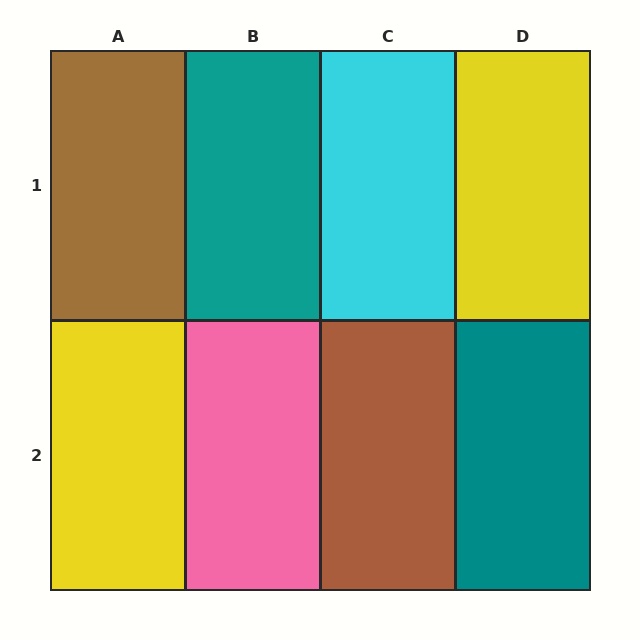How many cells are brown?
2 cells are brown.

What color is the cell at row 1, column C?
Cyan.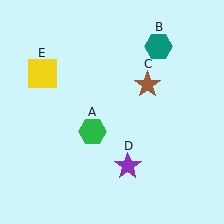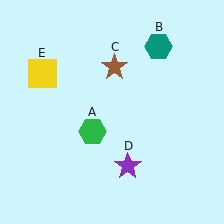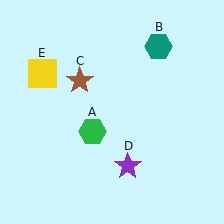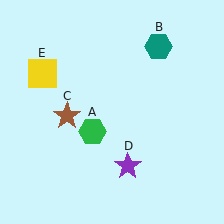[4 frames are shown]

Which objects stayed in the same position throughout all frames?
Green hexagon (object A) and teal hexagon (object B) and purple star (object D) and yellow square (object E) remained stationary.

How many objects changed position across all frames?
1 object changed position: brown star (object C).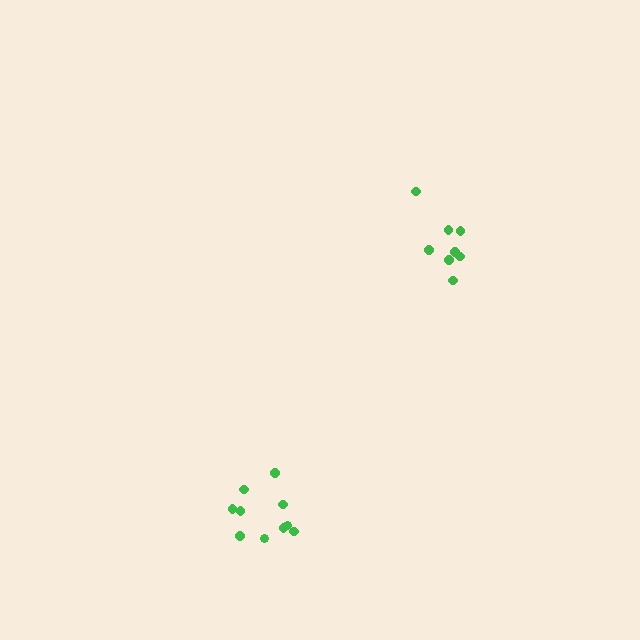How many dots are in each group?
Group 1: 10 dots, Group 2: 8 dots (18 total).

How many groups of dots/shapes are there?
There are 2 groups.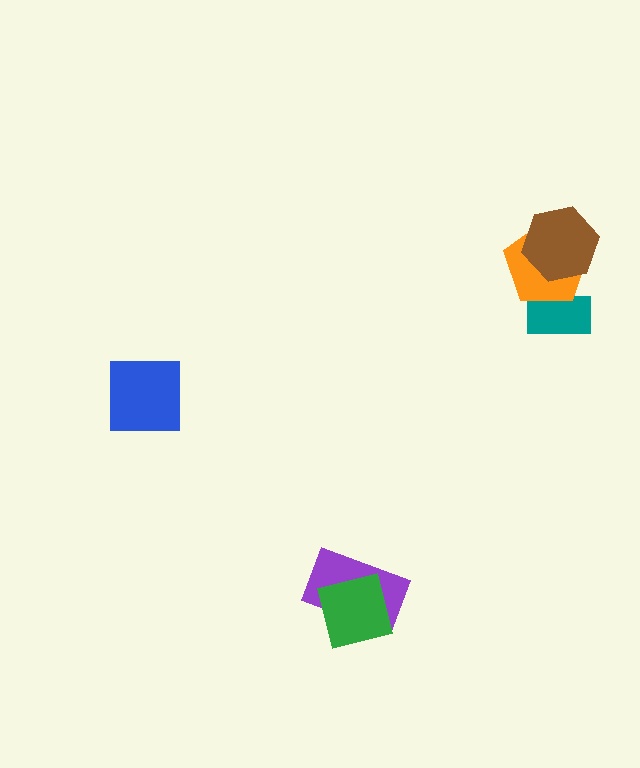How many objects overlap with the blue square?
0 objects overlap with the blue square.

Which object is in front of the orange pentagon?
The brown hexagon is in front of the orange pentagon.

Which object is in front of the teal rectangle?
The orange pentagon is in front of the teal rectangle.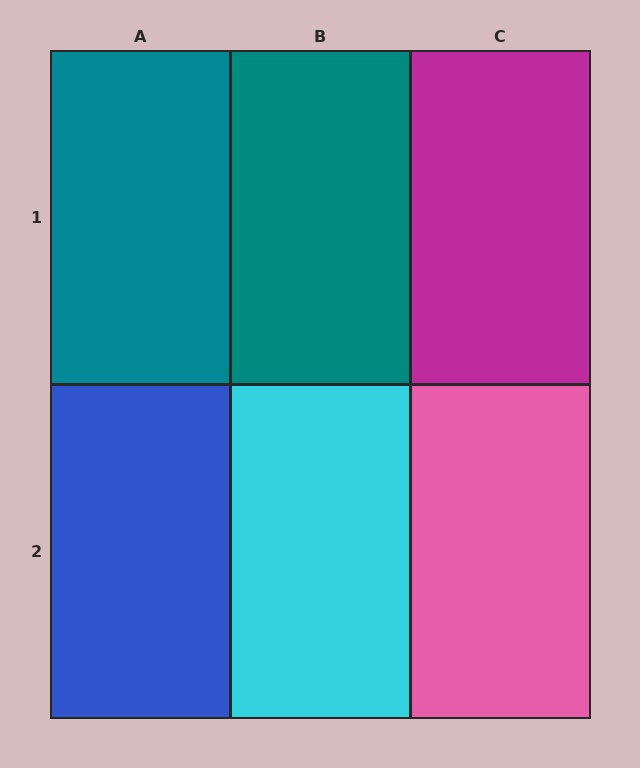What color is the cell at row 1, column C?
Magenta.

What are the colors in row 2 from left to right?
Blue, cyan, pink.